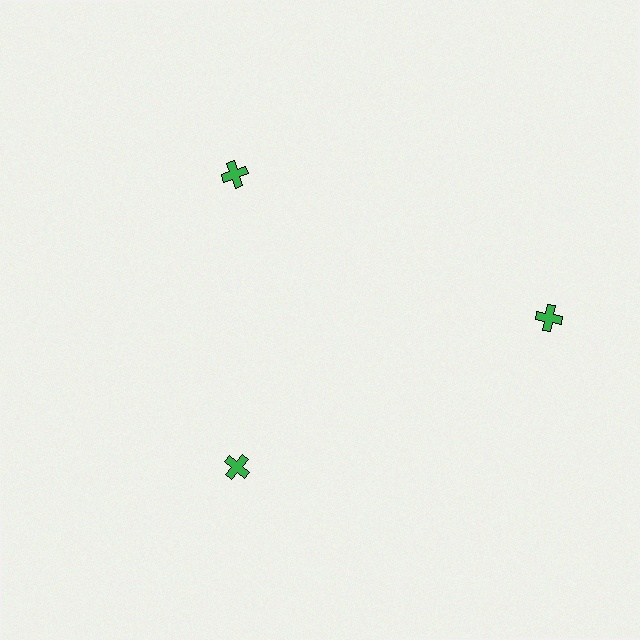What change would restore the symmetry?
The symmetry would be restored by moving it inward, back onto the ring so that all 3 crosses sit at equal angles and equal distance from the center.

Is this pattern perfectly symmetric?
No. The 3 green crosses are arranged in a ring, but one element near the 3 o'clock position is pushed outward from the center, breaking the 3-fold rotational symmetry.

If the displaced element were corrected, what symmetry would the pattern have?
It would have 3-fold rotational symmetry — the pattern would map onto itself every 120 degrees.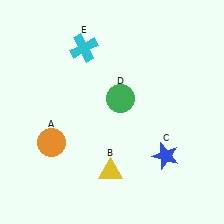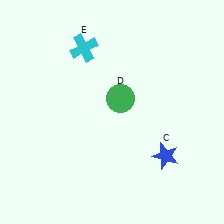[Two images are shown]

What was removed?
The yellow triangle (B), the orange circle (A) were removed in Image 2.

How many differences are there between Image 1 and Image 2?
There are 2 differences between the two images.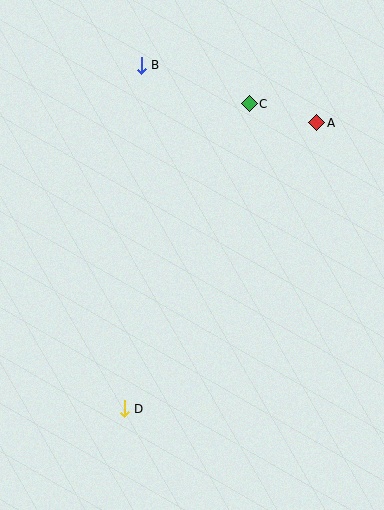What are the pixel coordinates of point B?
Point B is at (141, 65).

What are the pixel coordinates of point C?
Point C is at (249, 104).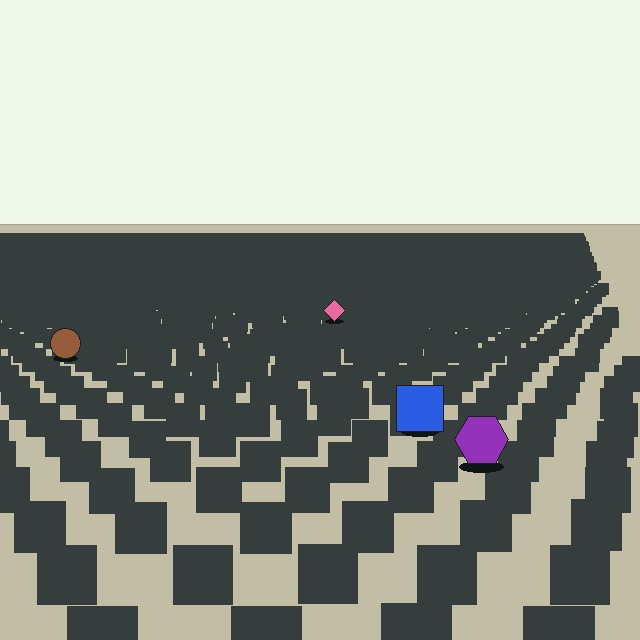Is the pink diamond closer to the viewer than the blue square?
No. The blue square is closer — you can tell from the texture gradient: the ground texture is coarser near it.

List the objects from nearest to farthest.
From nearest to farthest: the purple hexagon, the blue square, the brown circle, the pink diamond.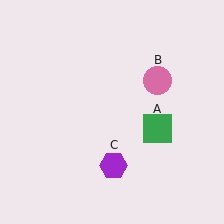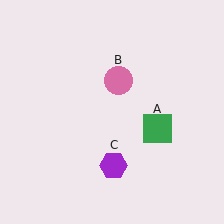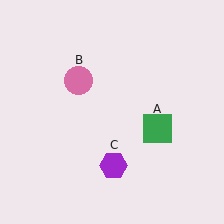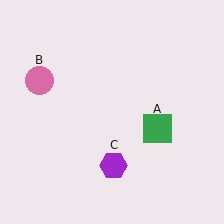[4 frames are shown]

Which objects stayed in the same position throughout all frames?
Green square (object A) and purple hexagon (object C) remained stationary.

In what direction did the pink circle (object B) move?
The pink circle (object B) moved left.